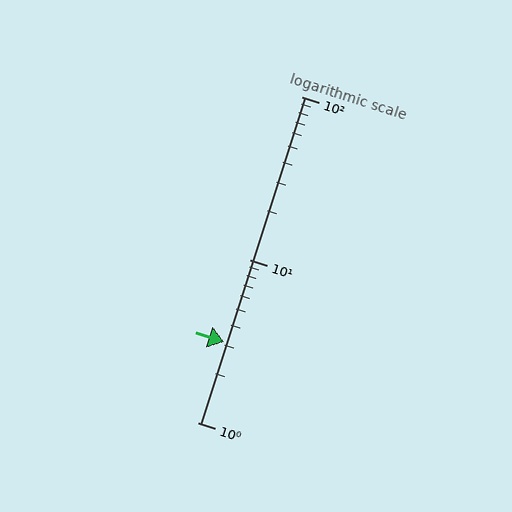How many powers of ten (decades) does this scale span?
The scale spans 2 decades, from 1 to 100.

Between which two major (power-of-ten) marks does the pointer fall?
The pointer is between 1 and 10.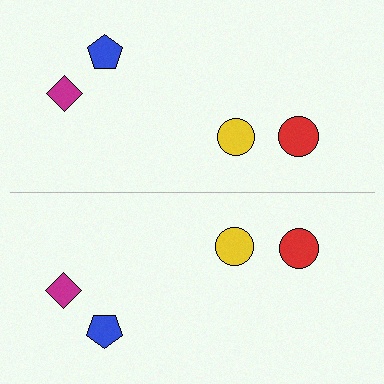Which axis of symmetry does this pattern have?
The pattern has a horizontal axis of symmetry running through the center of the image.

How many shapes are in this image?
There are 8 shapes in this image.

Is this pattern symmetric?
Yes, this pattern has bilateral (reflection) symmetry.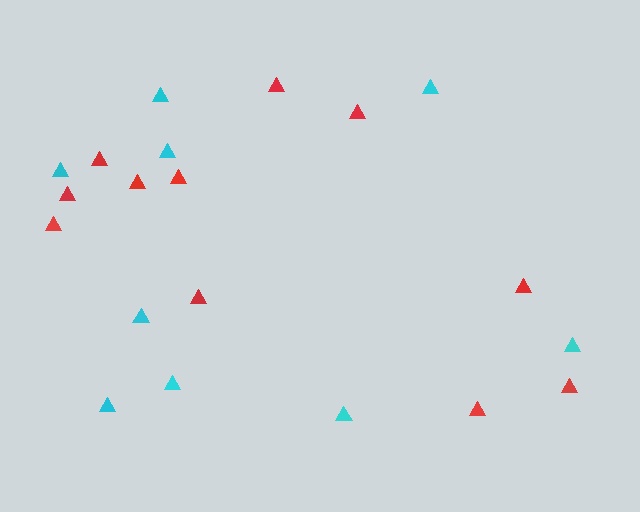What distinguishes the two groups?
There are 2 groups: one group of cyan triangles (9) and one group of red triangles (11).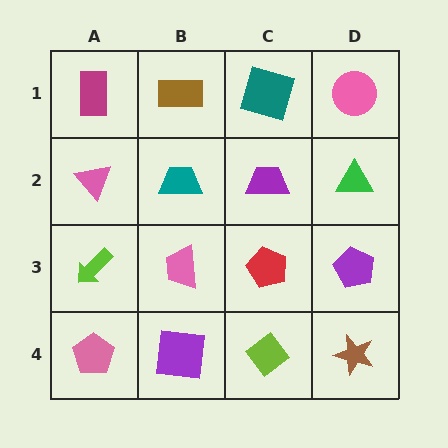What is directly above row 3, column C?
A purple trapezoid.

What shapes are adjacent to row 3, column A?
A pink triangle (row 2, column A), a pink pentagon (row 4, column A), a pink trapezoid (row 3, column B).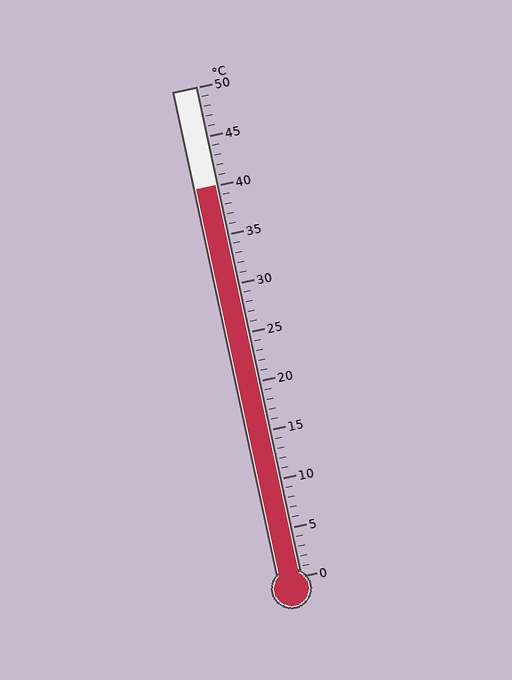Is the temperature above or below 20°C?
The temperature is above 20°C.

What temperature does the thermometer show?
The thermometer shows approximately 40°C.